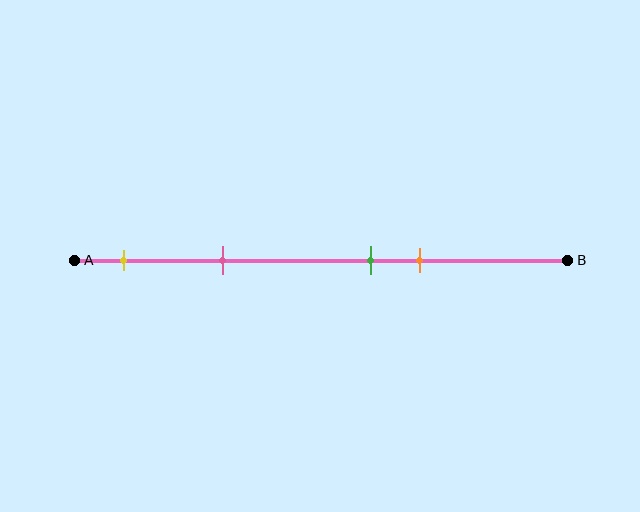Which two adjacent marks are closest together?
The green and orange marks are the closest adjacent pair.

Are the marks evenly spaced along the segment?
No, the marks are not evenly spaced.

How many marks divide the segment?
There are 4 marks dividing the segment.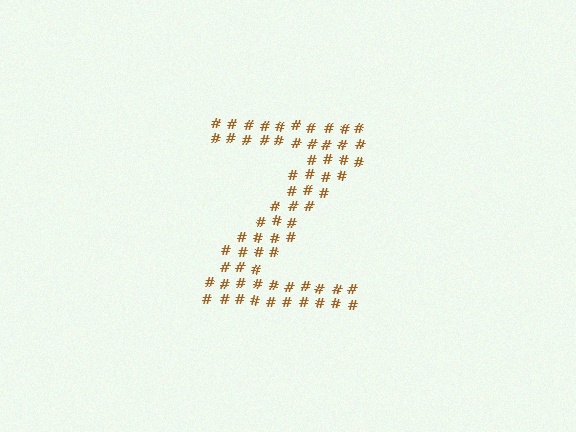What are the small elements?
The small elements are hash symbols.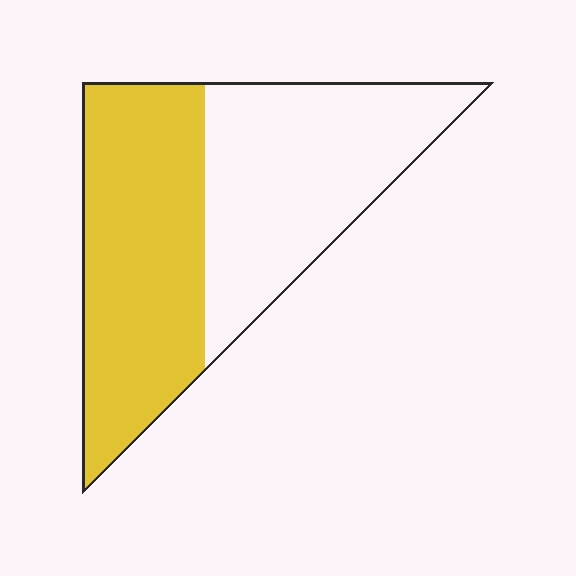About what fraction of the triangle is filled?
About one half (1/2).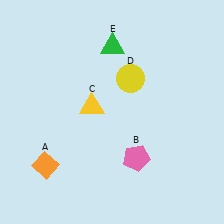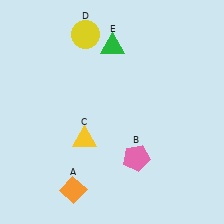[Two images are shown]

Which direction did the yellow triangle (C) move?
The yellow triangle (C) moved down.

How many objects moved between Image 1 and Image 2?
3 objects moved between the two images.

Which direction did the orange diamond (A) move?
The orange diamond (A) moved right.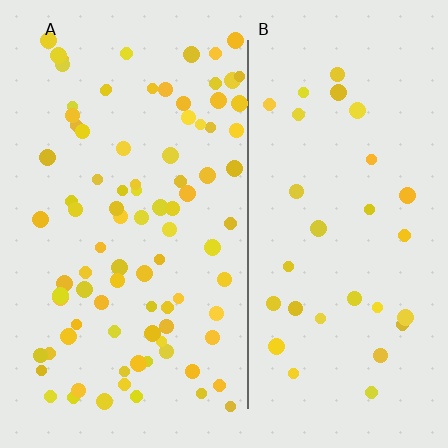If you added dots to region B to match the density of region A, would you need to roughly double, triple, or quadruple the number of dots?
Approximately triple.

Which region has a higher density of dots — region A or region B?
A (the left).